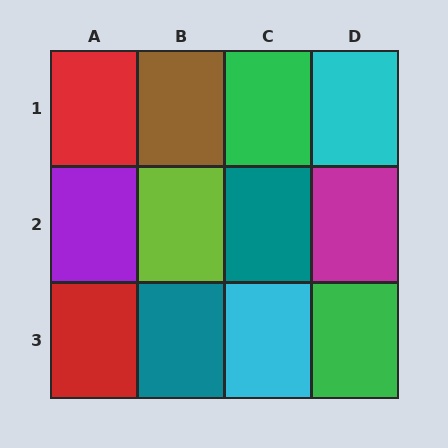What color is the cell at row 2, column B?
Lime.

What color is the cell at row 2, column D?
Magenta.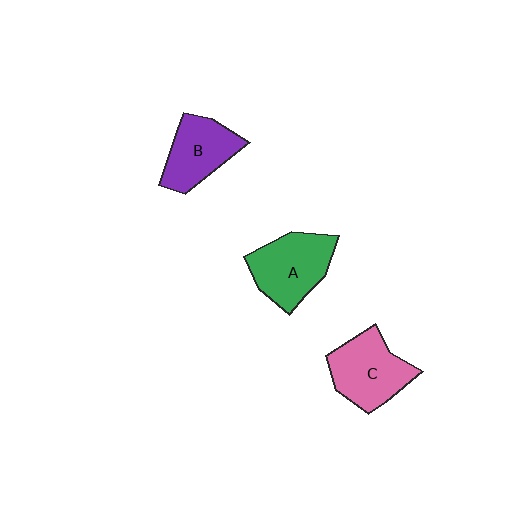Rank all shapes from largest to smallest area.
From largest to smallest: A (green), C (pink), B (purple).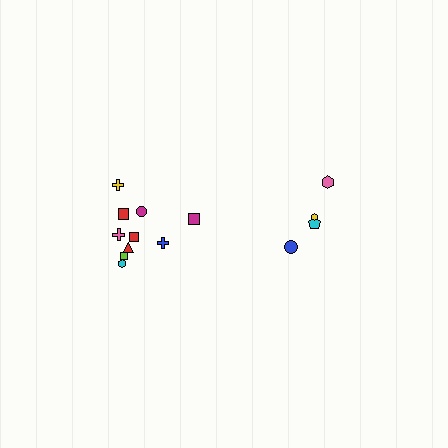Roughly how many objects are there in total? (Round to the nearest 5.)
Roughly 15 objects in total.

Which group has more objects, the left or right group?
The left group.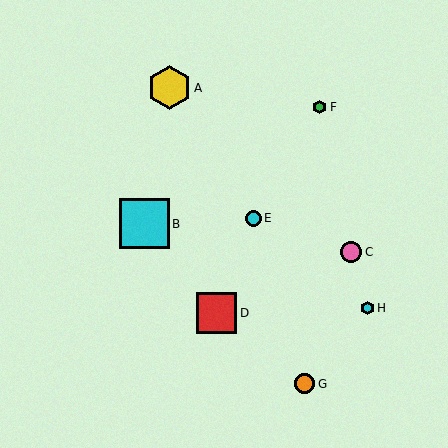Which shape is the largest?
The cyan square (labeled B) is the largest.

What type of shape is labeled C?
Shape C is a pink circle.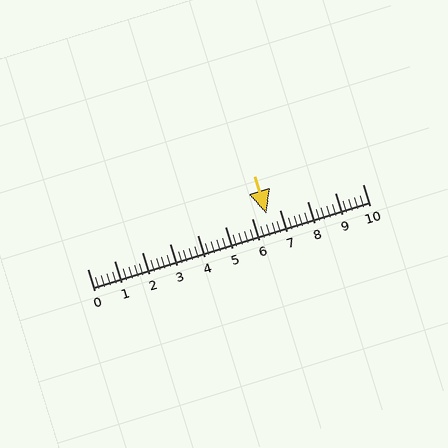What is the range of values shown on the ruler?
The ruler shows values from 0 to 10.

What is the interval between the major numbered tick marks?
The major tick marks are spaced 1 units apart.